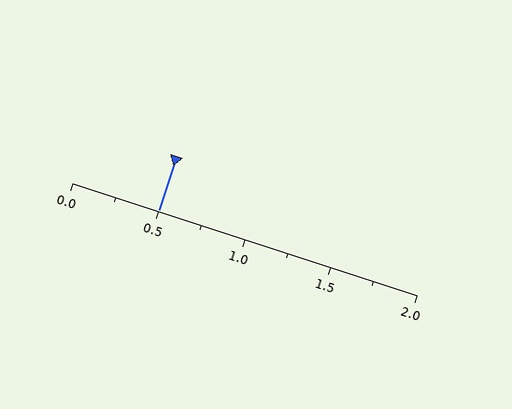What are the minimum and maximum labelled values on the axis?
The axis runs from 0.0 to 2.0.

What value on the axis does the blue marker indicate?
The marker indicates approximately 0.5.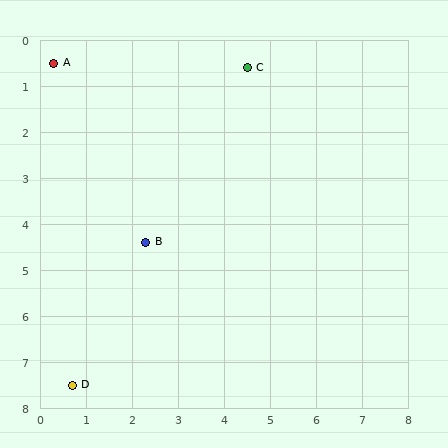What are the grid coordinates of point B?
Point B is at approximately (2.3, 4.4).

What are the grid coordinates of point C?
Point C is at approximately (4.5, 0.6).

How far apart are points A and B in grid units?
Points A and B are about 4.4 grid units apart.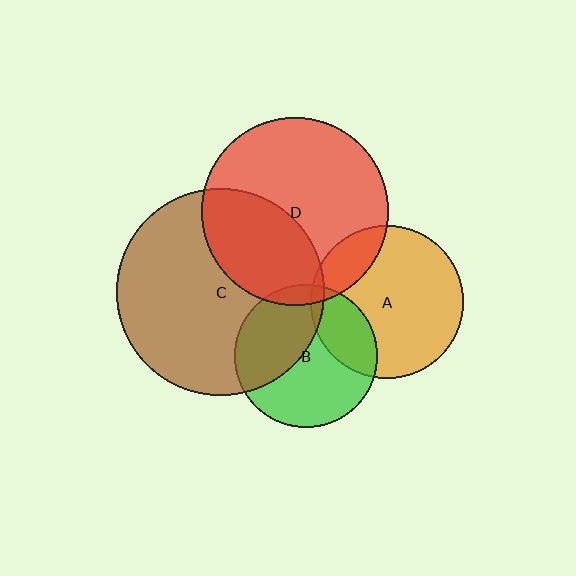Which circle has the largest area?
Circle C (brown).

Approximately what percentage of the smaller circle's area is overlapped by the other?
Approximately 5%.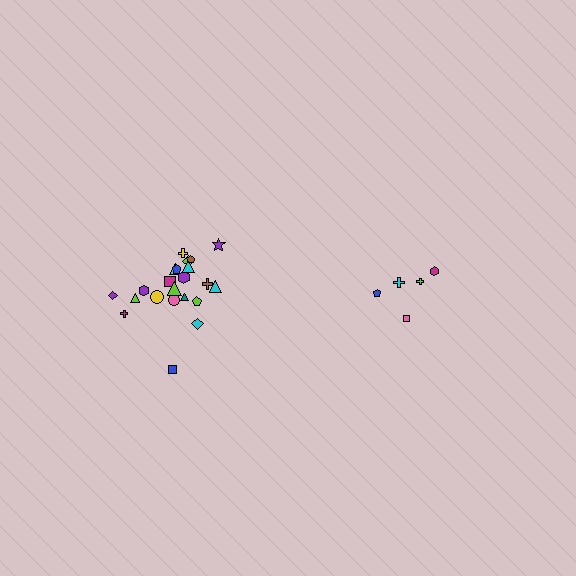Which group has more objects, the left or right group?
The left group.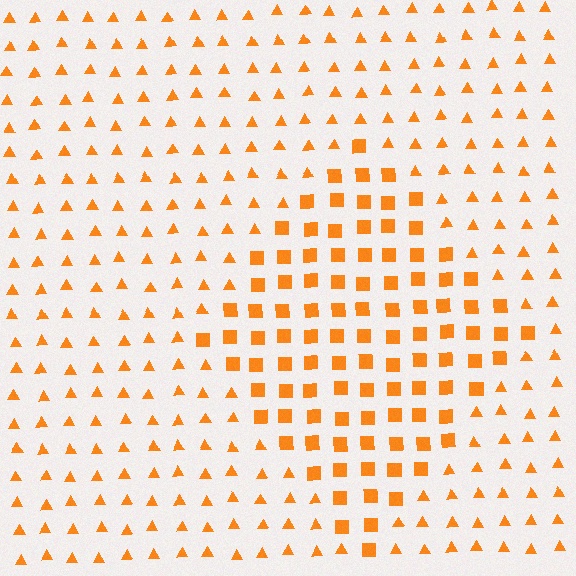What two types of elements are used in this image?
The image uses squares inside the diamond region and triangles outside it.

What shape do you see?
I see a diamond.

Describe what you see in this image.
The image is filled with small orange elements arranged in a uniform grid. A diamond-shaped region contains squares, while the surrounding area contains triangles. The boundary is defined purely by the change in element shape.